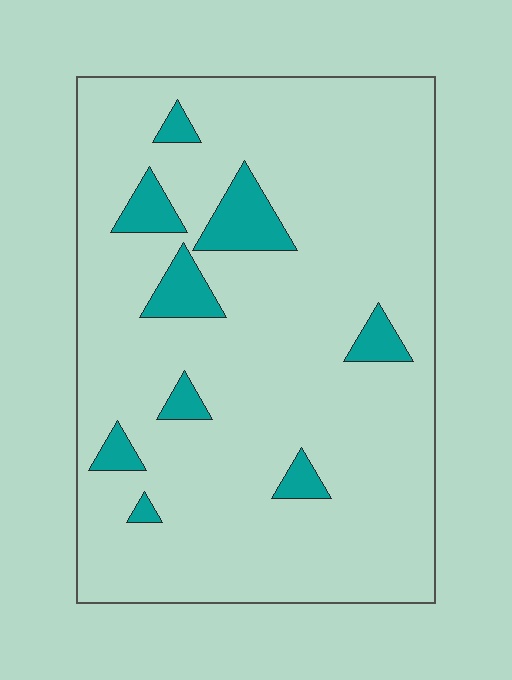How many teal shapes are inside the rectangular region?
9.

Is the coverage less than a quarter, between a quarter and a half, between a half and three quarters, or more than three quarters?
Less than a quarter.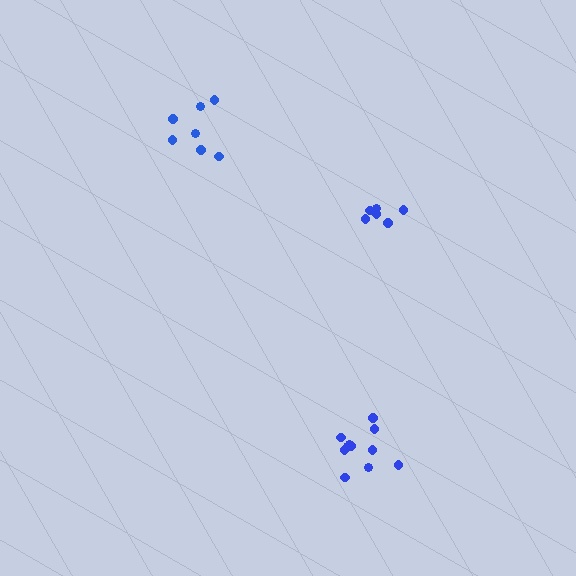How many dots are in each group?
Group 1: 6 dots, Group 2: 7 dots, Group 3: 11 dots (24 total).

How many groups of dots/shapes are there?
There are 3 groups.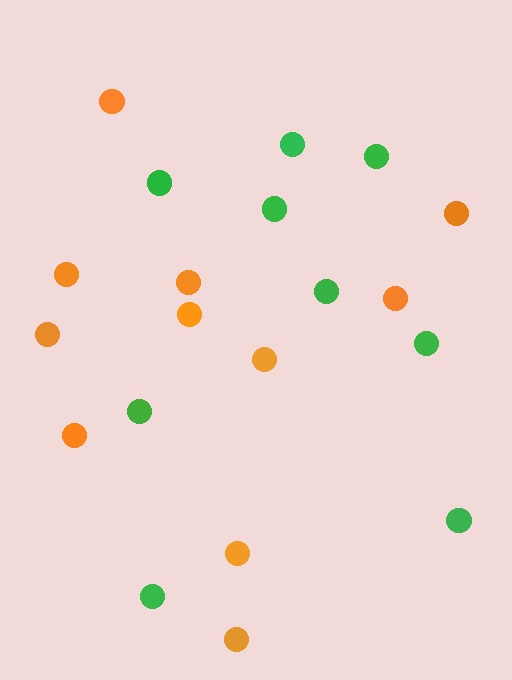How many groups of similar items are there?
There are 2 groups: one group of orange circles (11) and one group of green circles (9).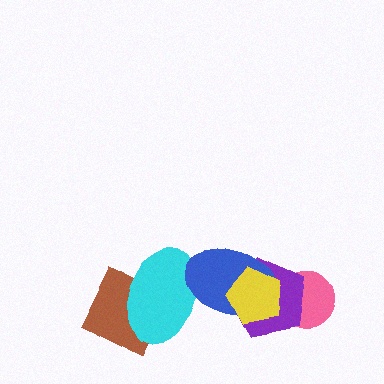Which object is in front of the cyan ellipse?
The blue ellipse is in front of the cyan ellipse.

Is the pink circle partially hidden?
Yes, it is partially covered by another shape.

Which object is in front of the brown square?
The cyan ellipse is in front of the brown square.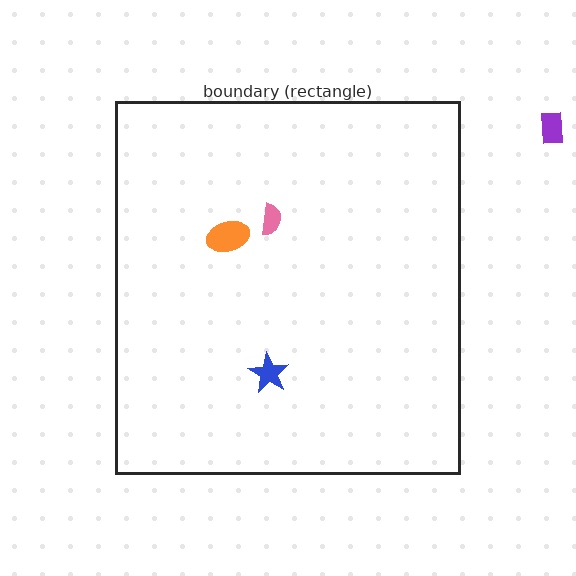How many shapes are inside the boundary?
3 inside, 1 outside.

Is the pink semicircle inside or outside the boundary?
Inside.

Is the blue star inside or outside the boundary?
Inside.